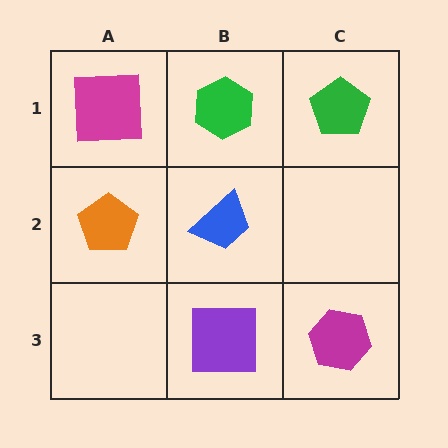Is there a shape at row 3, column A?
No, that cell is empty.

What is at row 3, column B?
A purple square.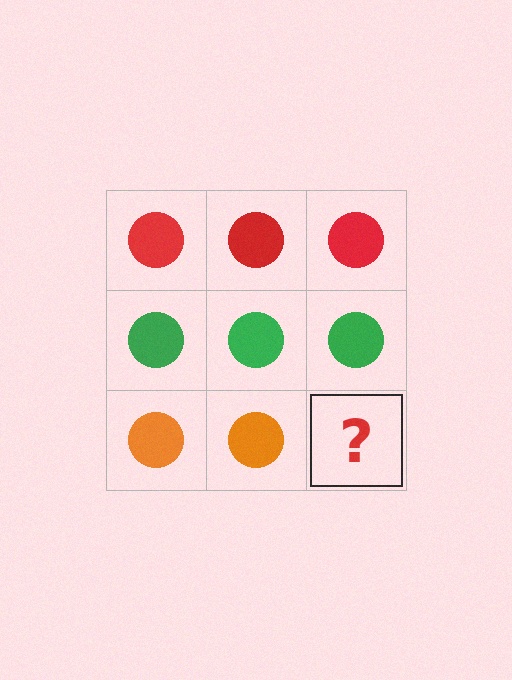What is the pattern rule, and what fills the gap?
The rule is that each row has a consistent color. The gap should be filled with an orange circle.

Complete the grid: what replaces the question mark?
The question mark should be replaced with an orange circle.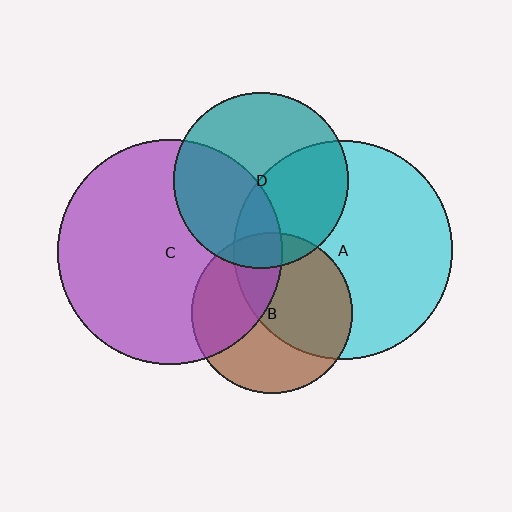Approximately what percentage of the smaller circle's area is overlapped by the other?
Approximately 40%.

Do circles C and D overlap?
Yes.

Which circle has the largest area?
Circle C (purple).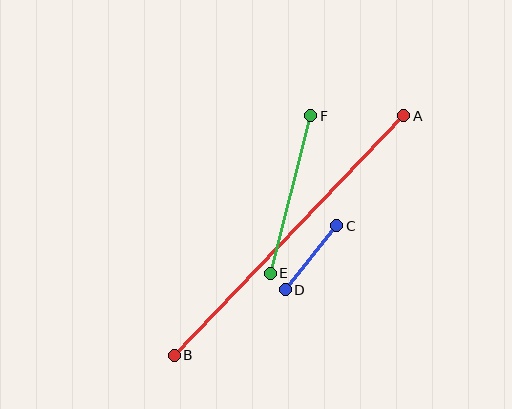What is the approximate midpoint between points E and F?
The midpoint is at approximately (291, 194) pixels.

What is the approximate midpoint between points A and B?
The midpoint is at approximately (289, 235) pixels.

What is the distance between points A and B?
The distance is approximately 332 pixels.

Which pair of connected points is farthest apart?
Points A and B are farthest apart.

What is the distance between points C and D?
The distance is approximately 82 pixels.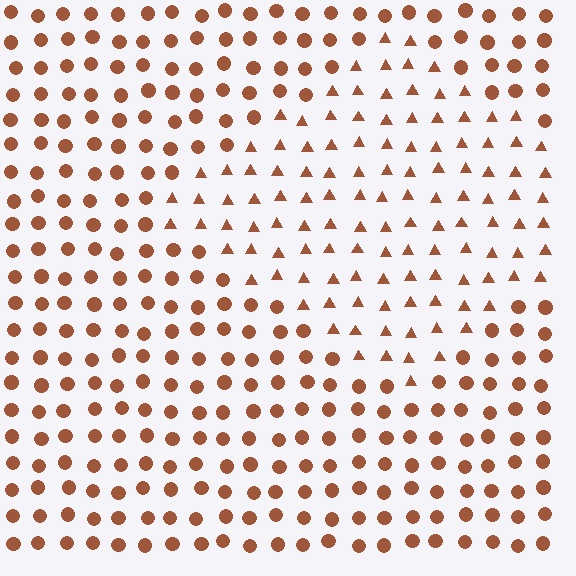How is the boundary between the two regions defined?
The boundary is defined by a change in element shape: triangles inside vs. circles outside. All elements share the same color and spacing.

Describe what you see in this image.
The image is filled with small brown elements arranged in a uniform grid. A diamond-shaped region contains triangles, while the surrounding area contains circles. The boundary is defined purely by the change in element shape.